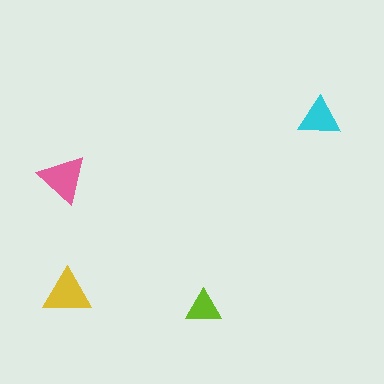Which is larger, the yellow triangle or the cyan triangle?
The yellow one.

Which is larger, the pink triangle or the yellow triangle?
The pink one.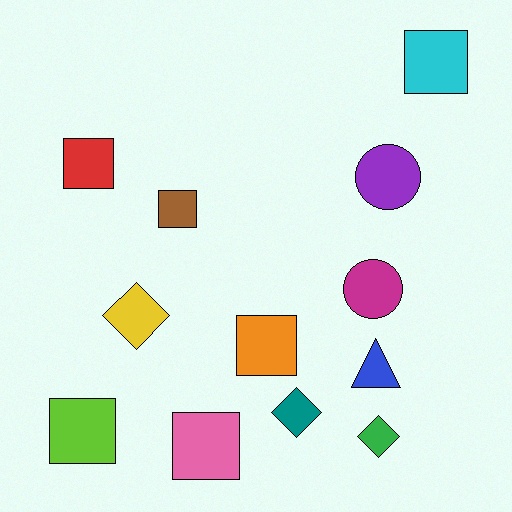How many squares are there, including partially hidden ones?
There are 6 squares.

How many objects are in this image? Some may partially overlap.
There are 12 objects.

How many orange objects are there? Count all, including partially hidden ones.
There is 1 orange object.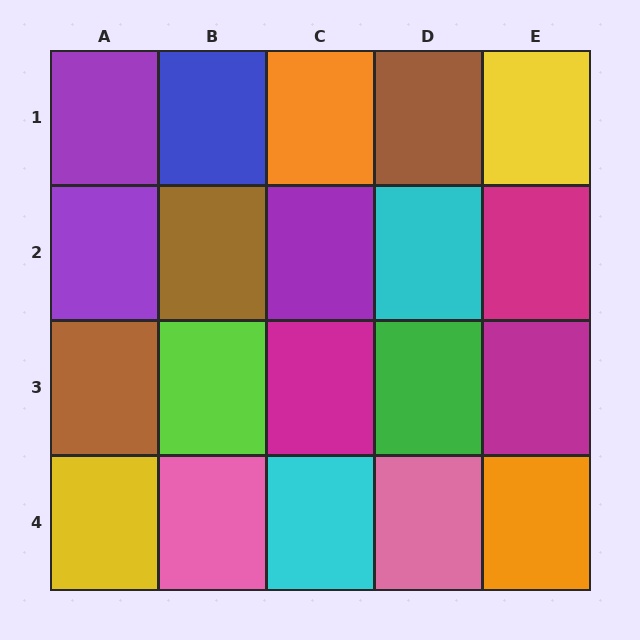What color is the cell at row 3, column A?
Brown.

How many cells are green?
1 cell is green.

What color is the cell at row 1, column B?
Blue.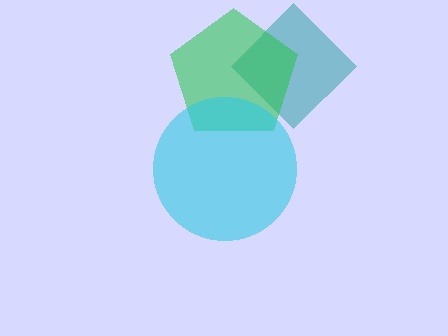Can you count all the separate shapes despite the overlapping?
Yes, there are 3 separate shapes.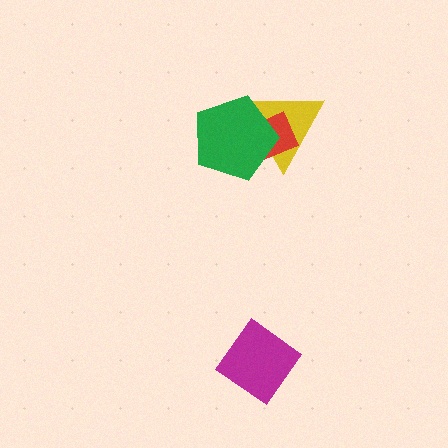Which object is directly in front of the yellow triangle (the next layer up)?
The red diamond is directly in front of the yellow triangle.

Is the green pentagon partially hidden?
No, no other shape covers it.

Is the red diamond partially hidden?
Yes, it is partially covered by another shape.